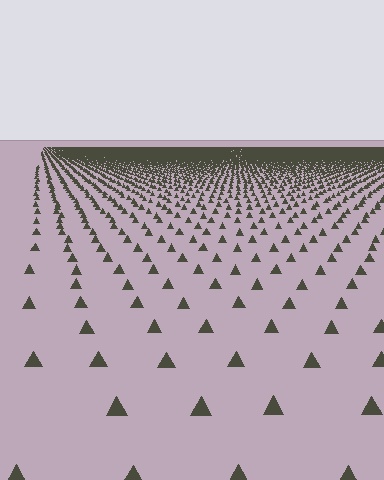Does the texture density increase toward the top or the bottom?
Density increases toward the top.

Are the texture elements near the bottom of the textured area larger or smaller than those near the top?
Larger. Near the bottom, elements are closer to the viewer and appear at a bigger on-screen size.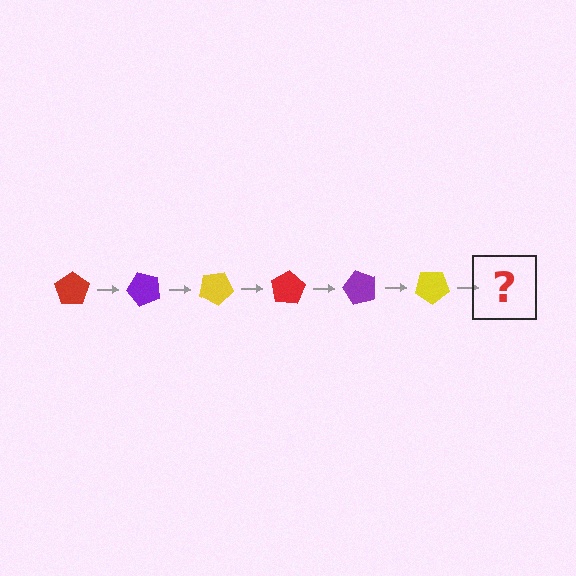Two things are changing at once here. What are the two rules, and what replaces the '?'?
The two rules are that it rotates 50 degrees each step and the color cycles through red, purple, and yellow. The '?' should be a red pentagon, rotated 300 degrees from the start.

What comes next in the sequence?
The next element should be a red pentagon, rotated 300 degrees from the start.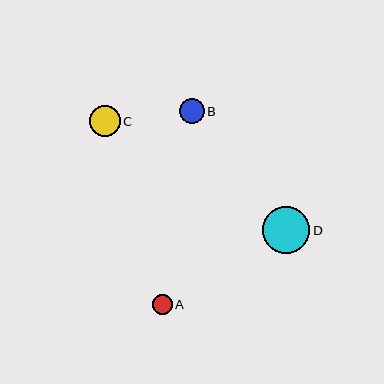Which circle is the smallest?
Circle A is the smallest with a size of approximately 20 pixels.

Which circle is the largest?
Circle D is the largest with a size of approximately 47 pixels.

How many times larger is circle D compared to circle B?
Circle D is approximately 1.9 times the size of circle B.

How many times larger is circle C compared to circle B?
Circle C is approximately 1.2 times the size of circle B.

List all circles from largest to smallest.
From largest to smallest: D, C, B, A.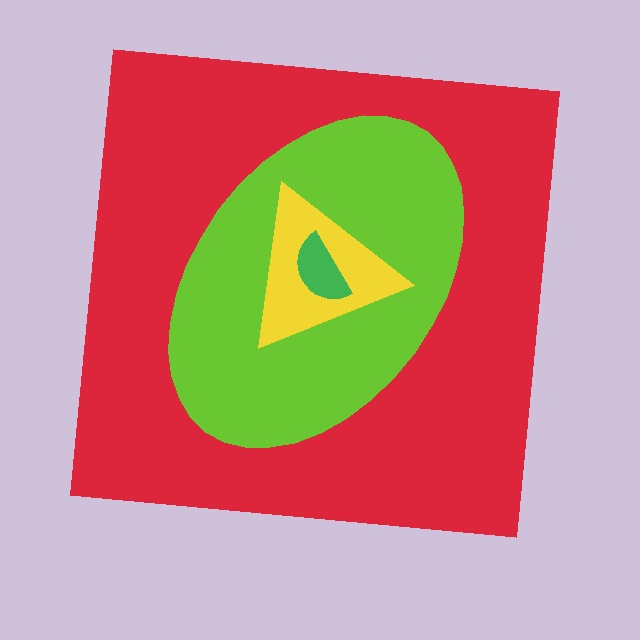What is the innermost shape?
The green semicircle.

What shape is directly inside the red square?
The lime ellipse.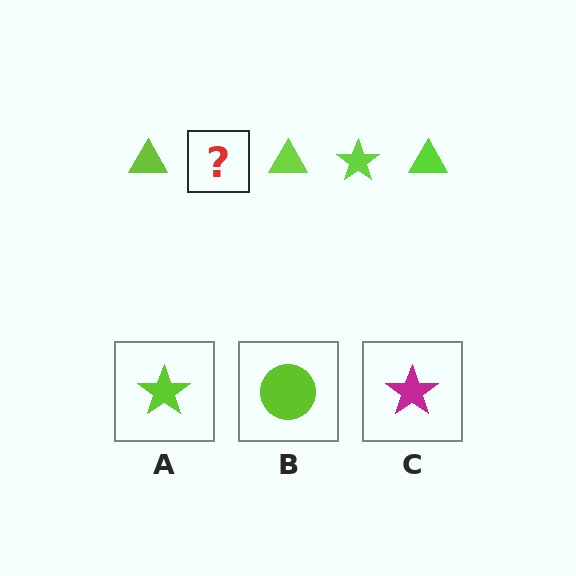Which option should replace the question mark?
Option A.